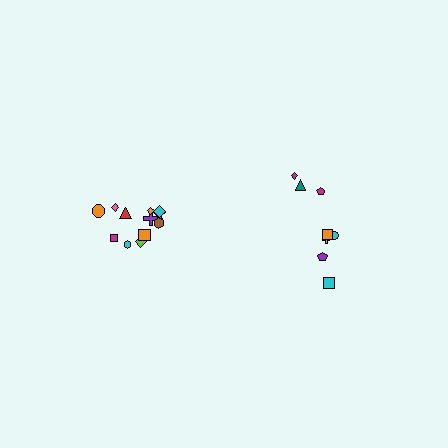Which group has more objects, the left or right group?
The left group.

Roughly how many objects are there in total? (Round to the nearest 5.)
Roughly 20 objects in total.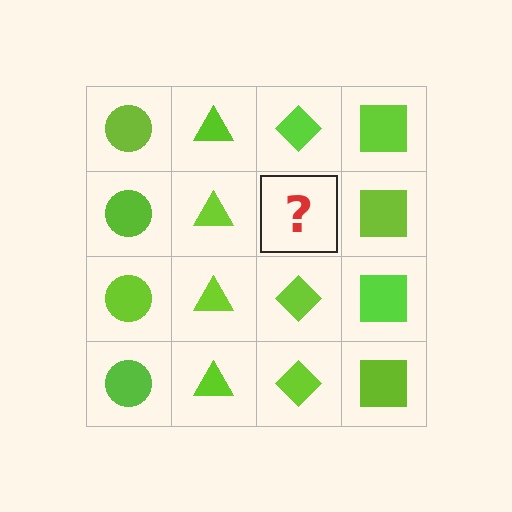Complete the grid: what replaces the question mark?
The question mark should be replaced with a lime diamond.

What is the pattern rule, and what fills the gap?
The rule is that each column has a consistent shape. The gap should be filled with a lime diamond.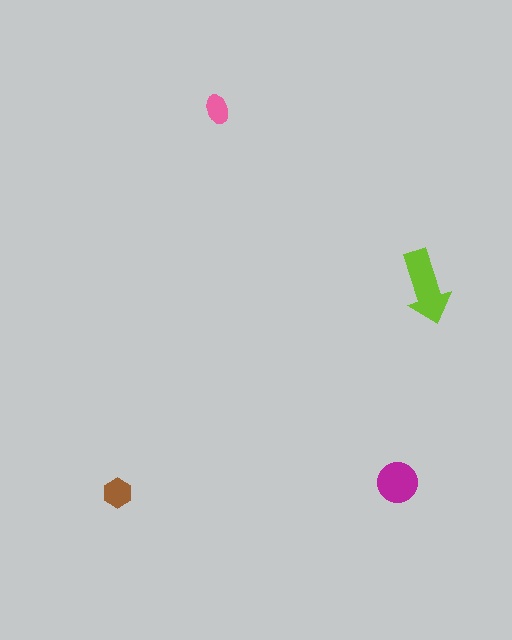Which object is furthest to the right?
The lime arrow is rightmost.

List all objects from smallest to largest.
The pink ellipse, the brown hexagon, the magenta circle, the lime arrow.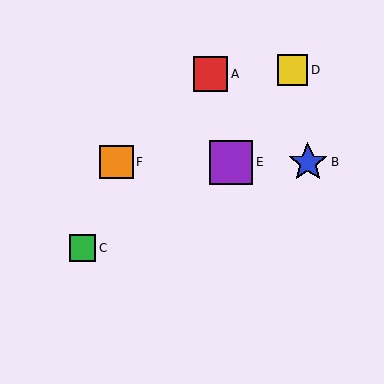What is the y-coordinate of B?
Object B is at y≈162.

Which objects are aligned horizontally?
Objects B, E, F are aligned horizontally.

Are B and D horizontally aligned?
No, B is at y≈162 and D is at y≈70.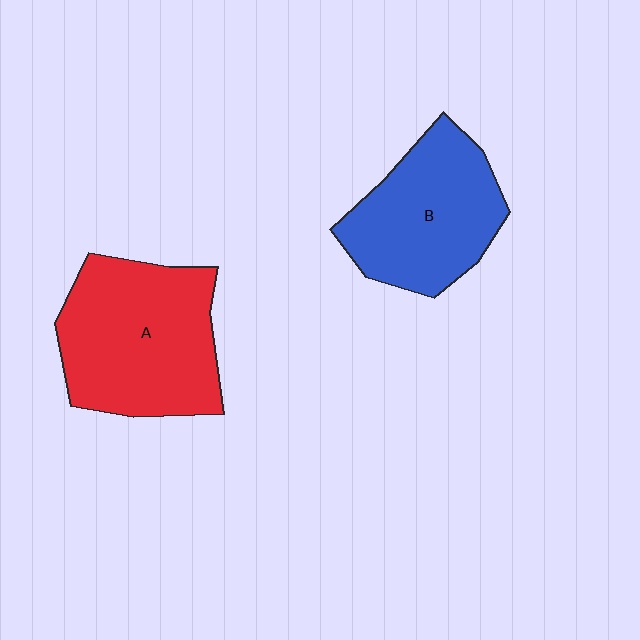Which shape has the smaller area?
Shape B (blue).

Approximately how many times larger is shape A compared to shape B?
Approximately 1.2 times.